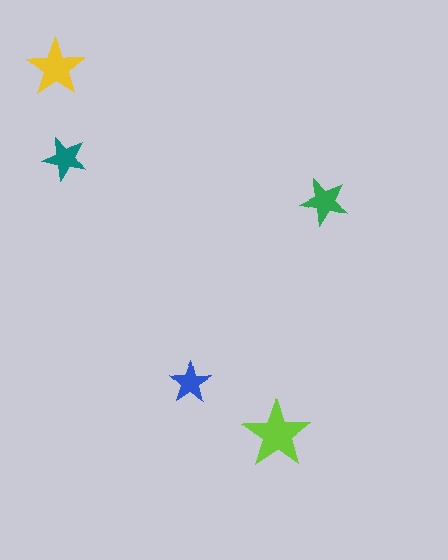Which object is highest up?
The yellow star is topmost.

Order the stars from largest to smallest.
the lime one, the yellow one, the green one, the teal one, the blue one.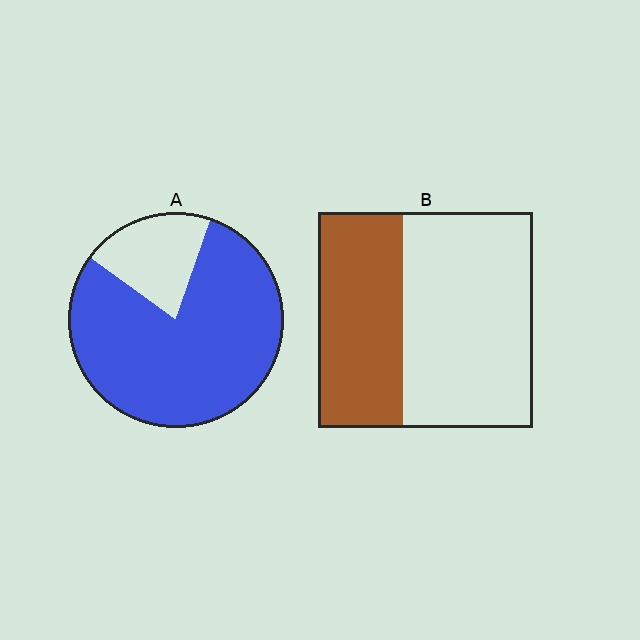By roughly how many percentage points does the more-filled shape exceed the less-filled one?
By roughly 40 percentage points (A over B).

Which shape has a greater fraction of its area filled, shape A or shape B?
Shape A.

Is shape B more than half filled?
No.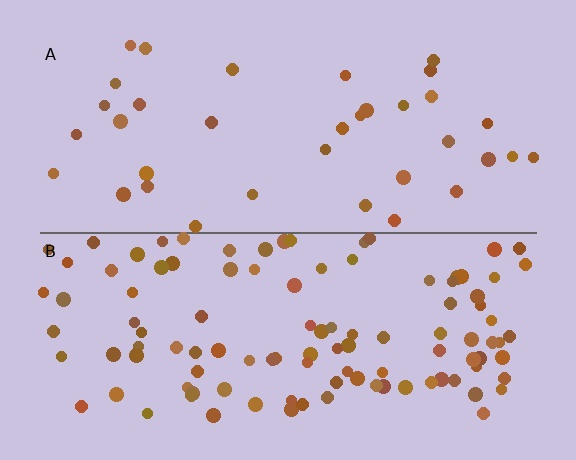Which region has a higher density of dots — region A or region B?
B (the bottom).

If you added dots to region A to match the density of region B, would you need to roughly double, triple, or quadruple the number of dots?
Approximately triple.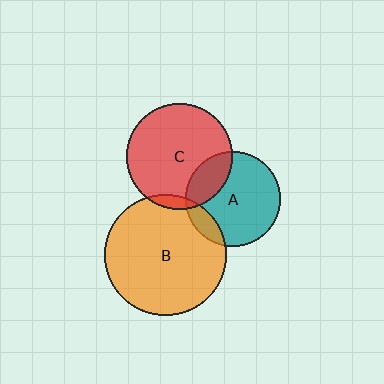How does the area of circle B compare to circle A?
Approximately 1.6 times.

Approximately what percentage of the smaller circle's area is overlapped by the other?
Approximately 15%.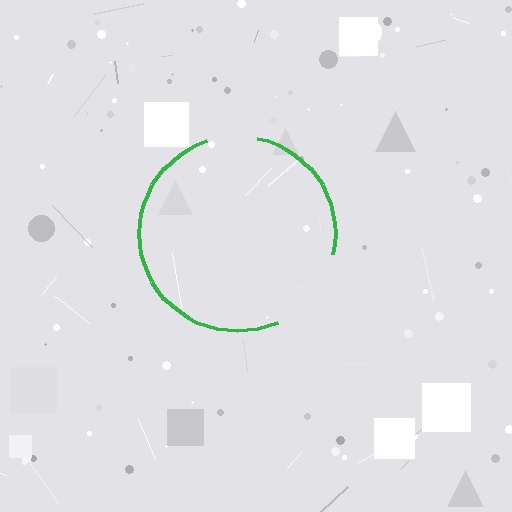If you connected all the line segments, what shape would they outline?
They would outline a circle.